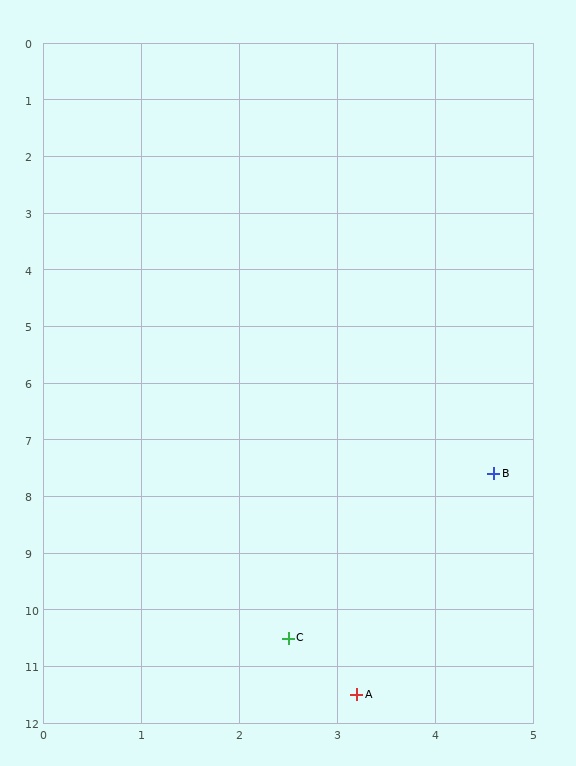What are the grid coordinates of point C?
Point C is at approximately (2.5, 10.5).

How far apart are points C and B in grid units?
Points C and B are about 3.6 grid units apart.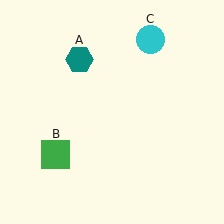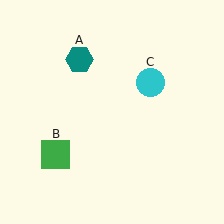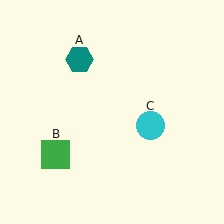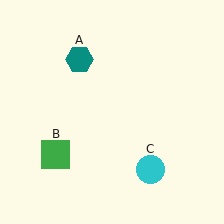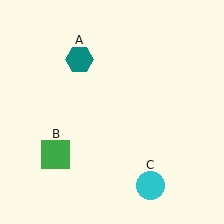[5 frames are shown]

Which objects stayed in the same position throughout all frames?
Teal hexagon (object A) and green square (object B) remained stationary.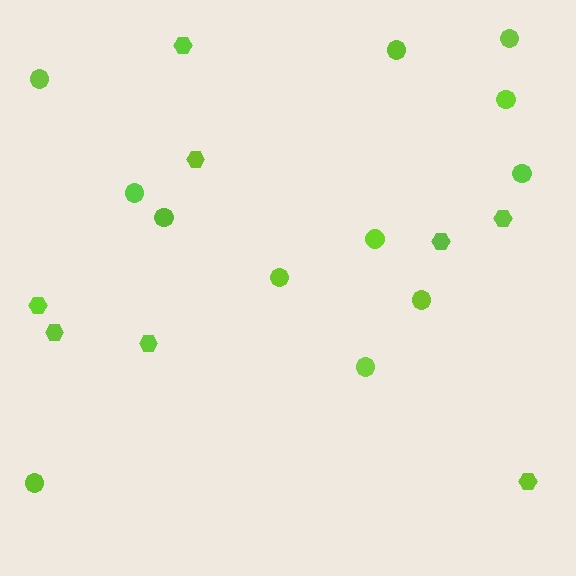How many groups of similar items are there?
There are 2 groups: one group of circles (12) and one group of hexagons (8).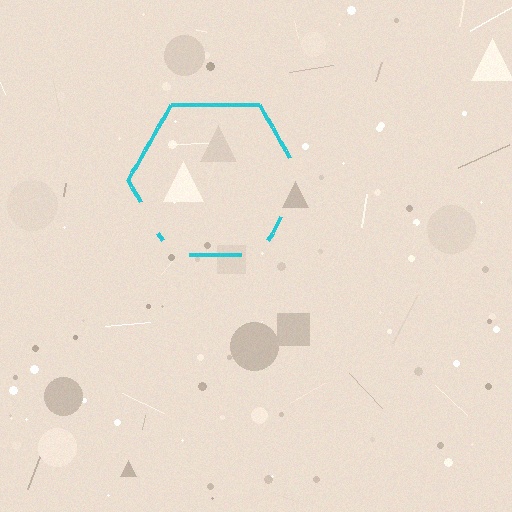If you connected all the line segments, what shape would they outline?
They would outline a hexagon.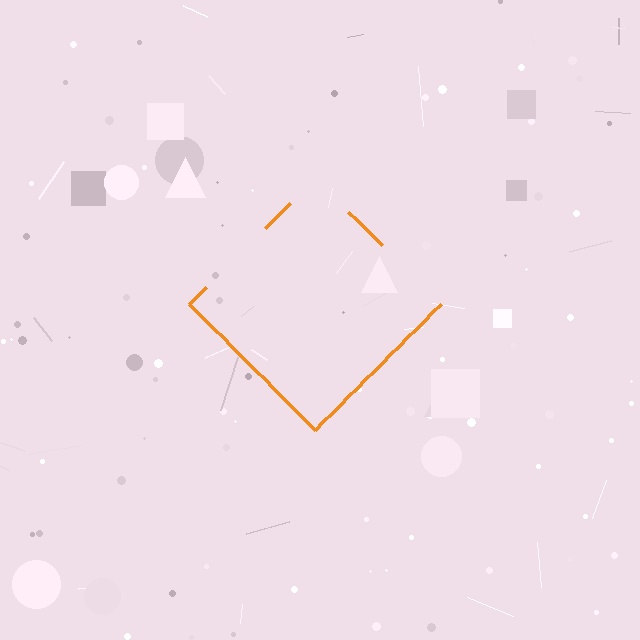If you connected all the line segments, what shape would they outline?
They would outline a diamond.